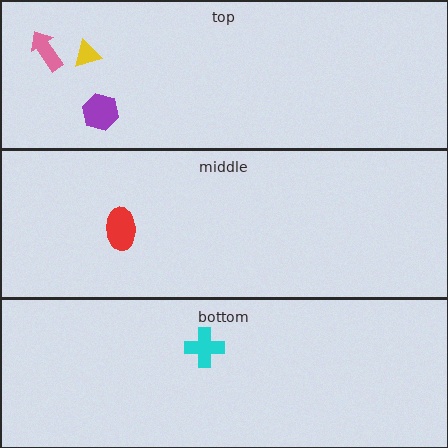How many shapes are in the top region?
3.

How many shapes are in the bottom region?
1.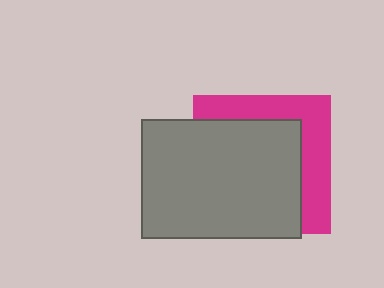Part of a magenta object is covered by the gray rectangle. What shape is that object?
It is a square.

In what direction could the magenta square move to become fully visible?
The magenta square could move toward the upper-right. That would shift it out from behind the gray rectangle entirely.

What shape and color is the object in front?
The object in front is a gray rectangle.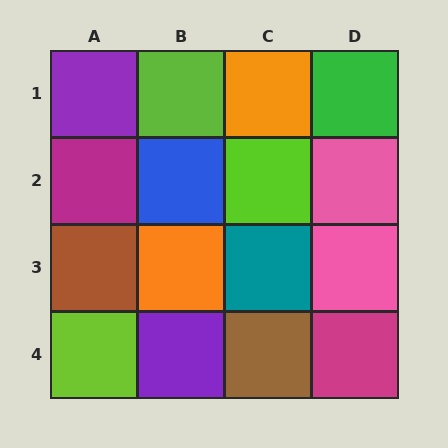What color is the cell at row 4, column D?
Magenta.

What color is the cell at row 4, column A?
Lime.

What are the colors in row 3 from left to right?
Brown, orange, teal, pink.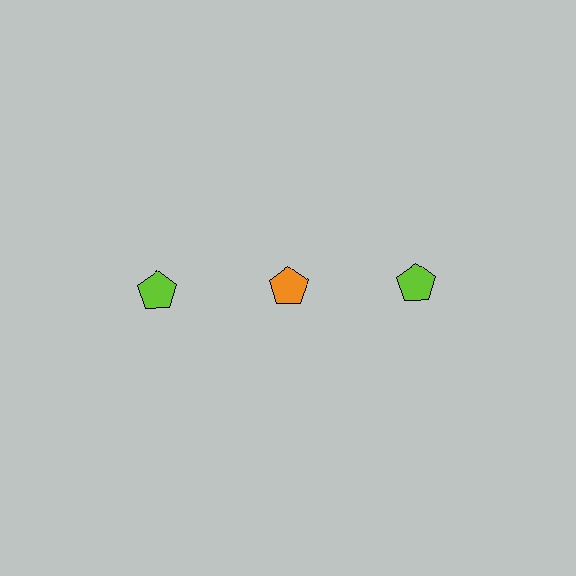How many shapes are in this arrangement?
There are 3 shapes arranged in a grid pattern.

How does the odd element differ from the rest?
It has a different color: orange instead of lime.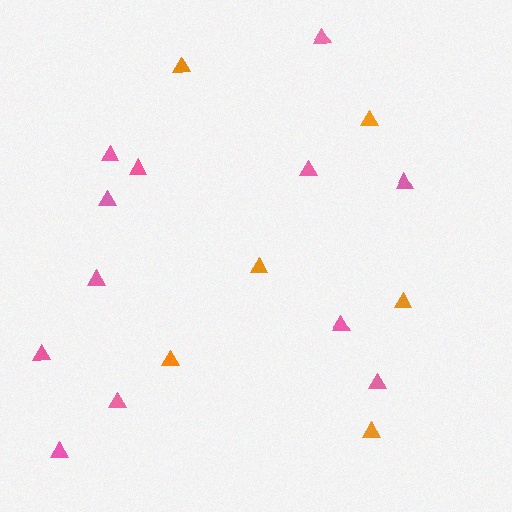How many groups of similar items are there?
There are 2 groups: one group of orange triangles (6) and one group of pink triangles (12).